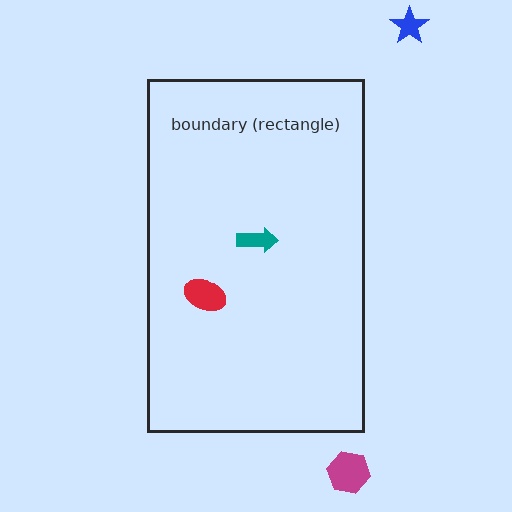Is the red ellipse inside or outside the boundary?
Inside.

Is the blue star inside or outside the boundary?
Outside.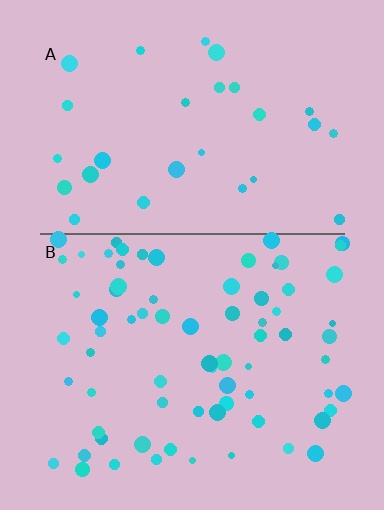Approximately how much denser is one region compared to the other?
Approximately 2.5× — region B over region A.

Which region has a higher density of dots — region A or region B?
B (the bottom).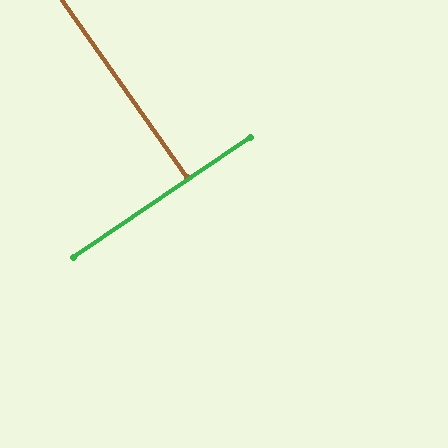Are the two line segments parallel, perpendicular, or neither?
Perpendicular — they meet at approximately 89°.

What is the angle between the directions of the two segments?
Approximately 89 degrees.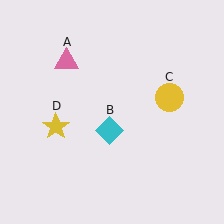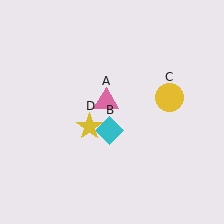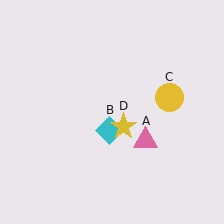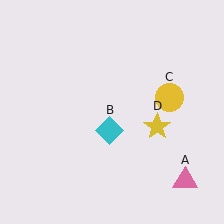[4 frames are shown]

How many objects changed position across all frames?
2 objects changed position: pink triangle (object A), yellow star (object D).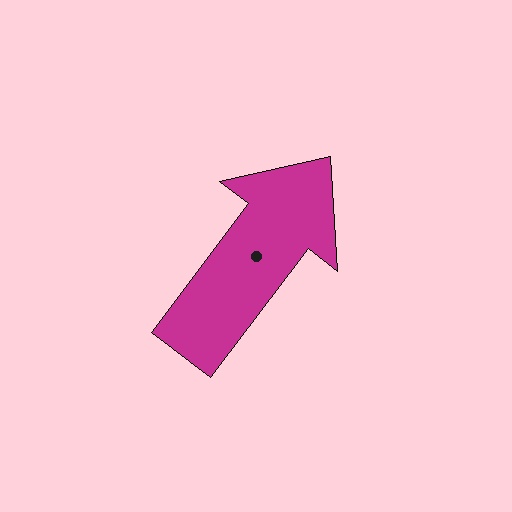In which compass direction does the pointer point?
Northeast.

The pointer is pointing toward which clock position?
Roughly 1 o'clock.